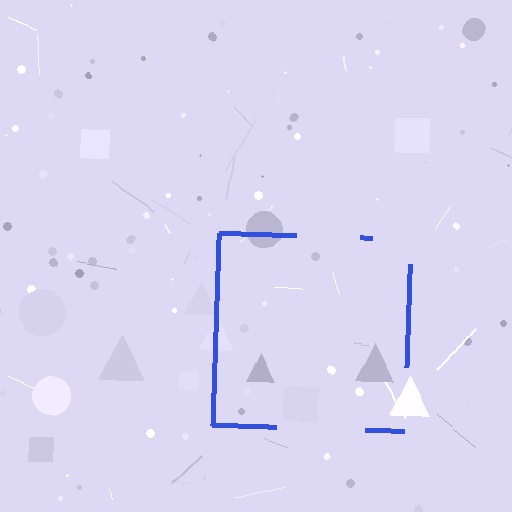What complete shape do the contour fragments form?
The contour fragments form a square.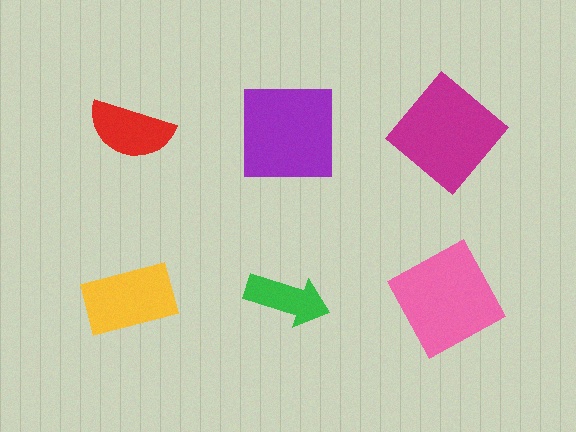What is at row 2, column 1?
A yellow rectangle.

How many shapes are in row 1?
3 shapes.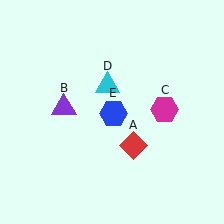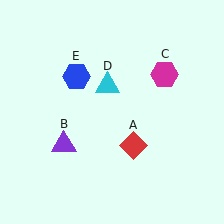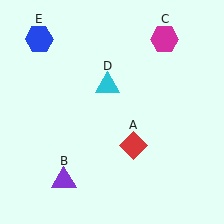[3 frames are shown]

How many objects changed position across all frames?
3 objects changed position: purple triangle (object B), magenta hexagon (object C), blue hexagon (object E).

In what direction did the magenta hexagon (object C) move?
The magenta hexagon (object C) moved up.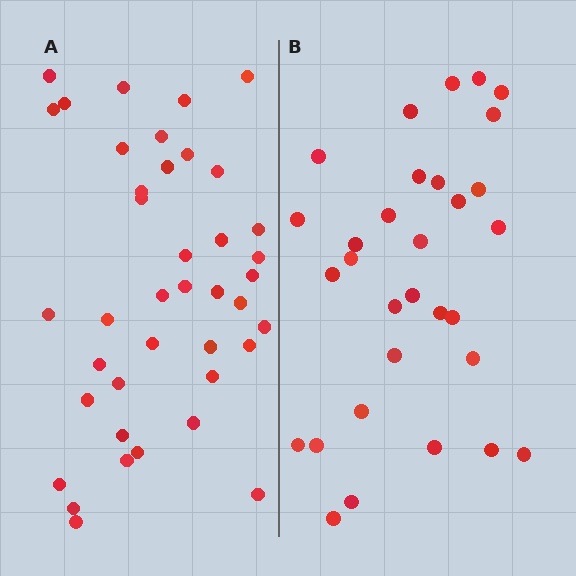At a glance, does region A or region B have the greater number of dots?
Region A (the left region) has more dots.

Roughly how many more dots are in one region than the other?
Region A has roughly 8 or so more dots than region B.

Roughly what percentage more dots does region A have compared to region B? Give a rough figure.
About 30% more.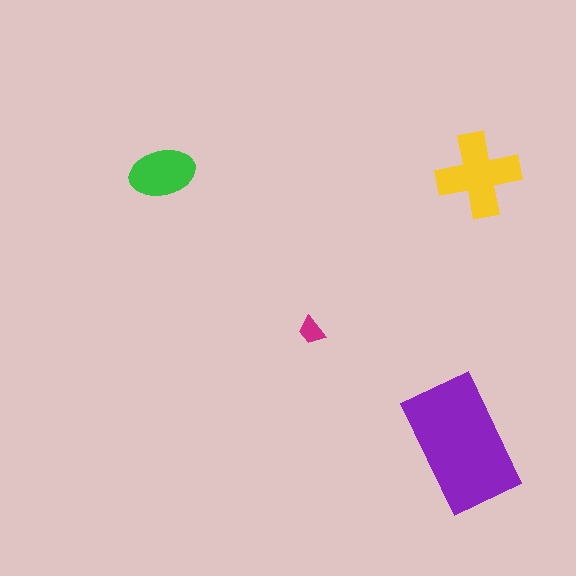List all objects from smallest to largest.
The magenta trapezoid, the green ellipse, the yellow cross, the purple rectangle.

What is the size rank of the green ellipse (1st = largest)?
3rd.